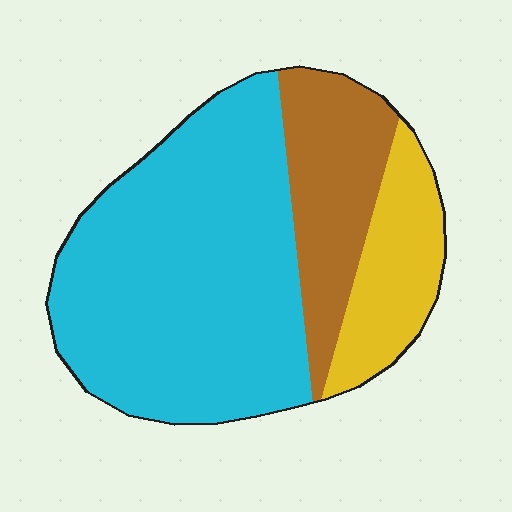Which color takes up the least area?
Yellow, at roughly 15%.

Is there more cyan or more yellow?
Cyan.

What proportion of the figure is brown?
Brown takes up about one fifth (1/5) of the figure.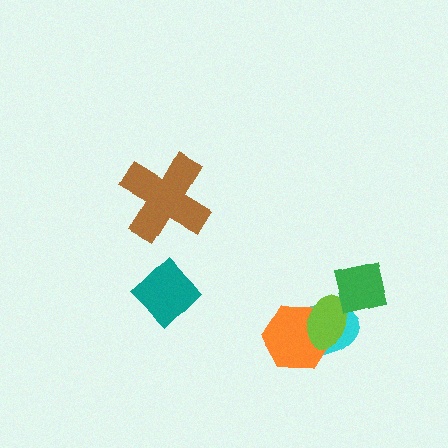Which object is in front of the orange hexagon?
The lime ellipse is in front of the orange hexagon.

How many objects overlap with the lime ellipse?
3 objects overlap with the lime ellipse.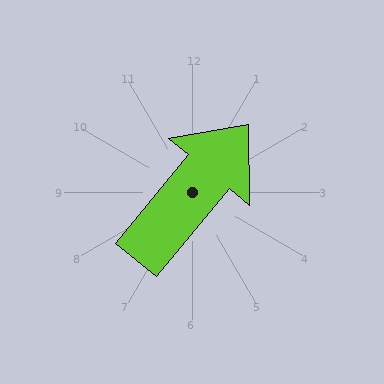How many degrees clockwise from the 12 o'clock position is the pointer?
Approximately 40 degrees.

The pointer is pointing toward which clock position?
Roughly 1 o'clock.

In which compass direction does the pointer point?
Northeast.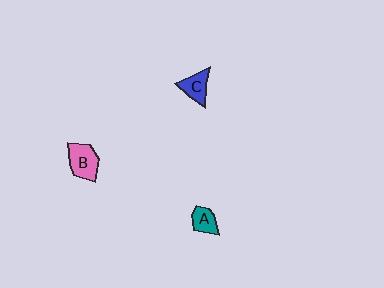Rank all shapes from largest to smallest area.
From largest to smallest: B (pink), C (blue), A (teal).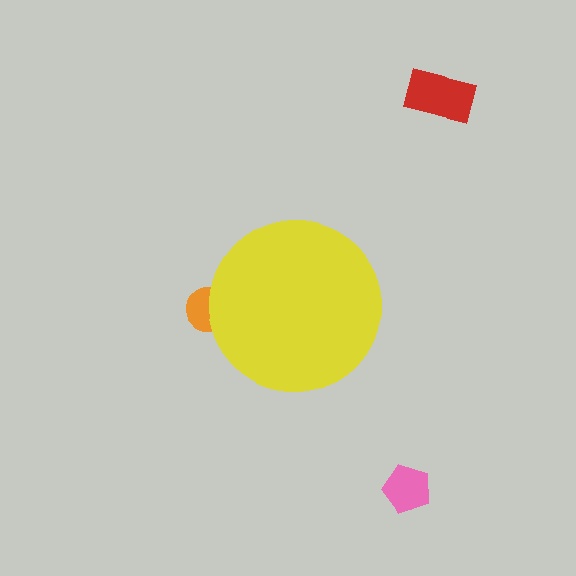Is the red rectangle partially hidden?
No, the red rectangle is fully visible.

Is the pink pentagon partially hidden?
No, the pink pentagon is fully visible.